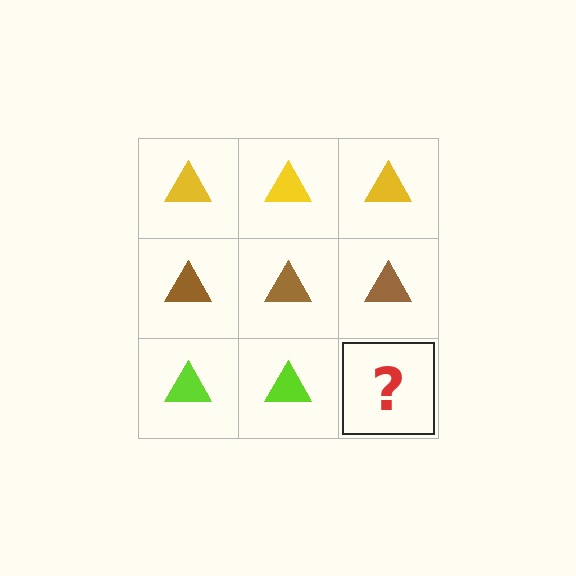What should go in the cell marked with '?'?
The missing cell should contain a lime triangle.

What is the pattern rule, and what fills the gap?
The rule is that each row has a consistent color. The gap should be filled with a lime triangle.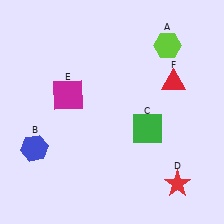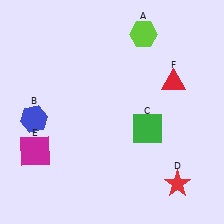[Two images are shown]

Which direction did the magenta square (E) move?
The magenta square (E) moved down.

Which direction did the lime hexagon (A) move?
The lime hexagon (A) moved left.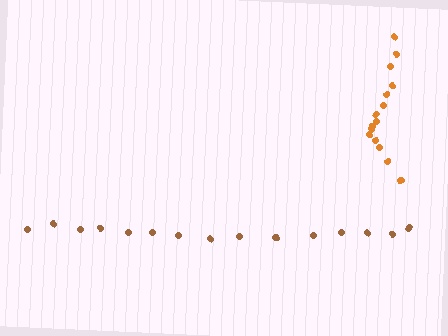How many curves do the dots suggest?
There are 2 distinct paths.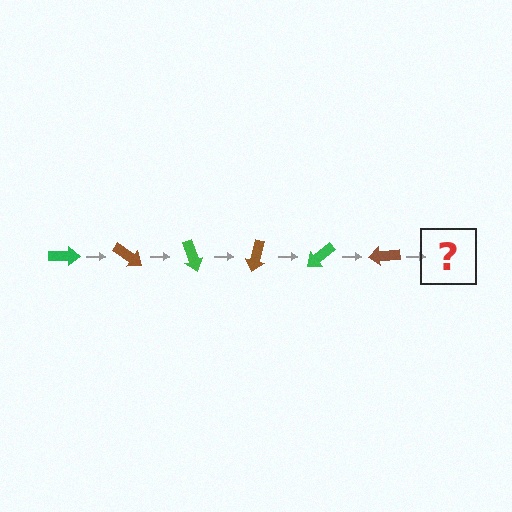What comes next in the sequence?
The next element should be a green arrow, rotated 210 degrees from the start.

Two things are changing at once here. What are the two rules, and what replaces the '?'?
The two rules are that it rotates 35 degrees each step and the color cycles through green and brown. The '?' should be a green arrow, rotated 210 degrees from the start.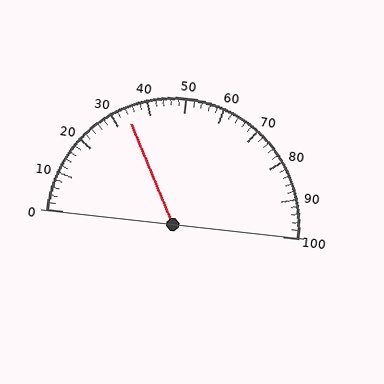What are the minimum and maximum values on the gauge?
The gauge ranges from 0 to 100.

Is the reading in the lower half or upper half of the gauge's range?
The reading is in the lower half of the range (0 to 100).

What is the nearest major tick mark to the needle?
The nearest major tick mark is 30.